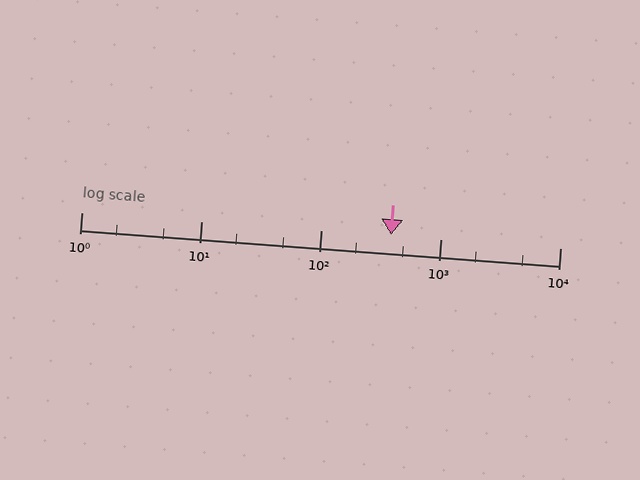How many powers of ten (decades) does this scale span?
The scale spans 4 decades, from 1 to 10000.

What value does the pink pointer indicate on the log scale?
The pointer indicates approximately 390.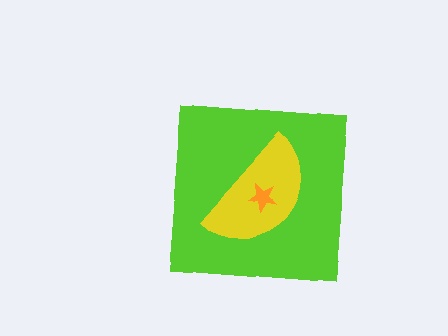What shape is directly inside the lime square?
The yellow semicircle.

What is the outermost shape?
The lime square.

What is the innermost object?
The orange star.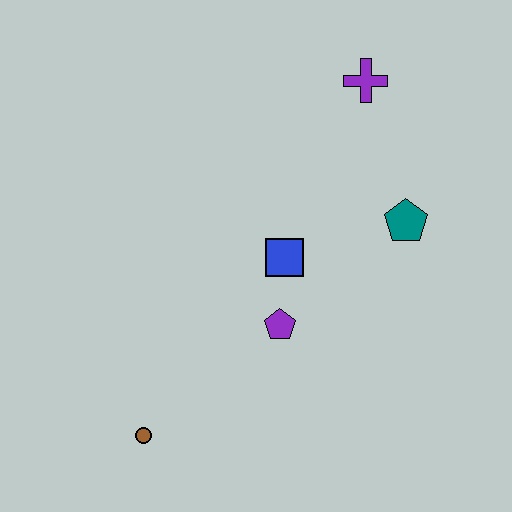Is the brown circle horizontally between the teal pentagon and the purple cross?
No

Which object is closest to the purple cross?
The teal pentagon is closest to the purple cross.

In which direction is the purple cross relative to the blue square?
The purple cross is above the blue square.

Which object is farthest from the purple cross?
The brown circle is farthest from the purple cross.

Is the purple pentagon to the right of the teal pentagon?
No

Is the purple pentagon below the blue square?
Yes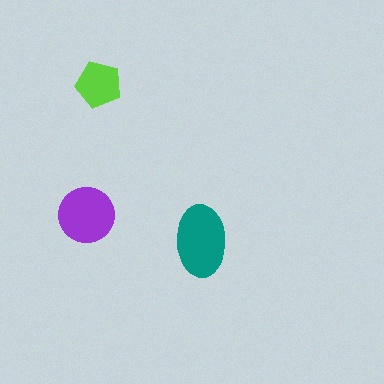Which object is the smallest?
The lime pentagon.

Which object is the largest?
The teal ellipse.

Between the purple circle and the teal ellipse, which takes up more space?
The teal ellipse.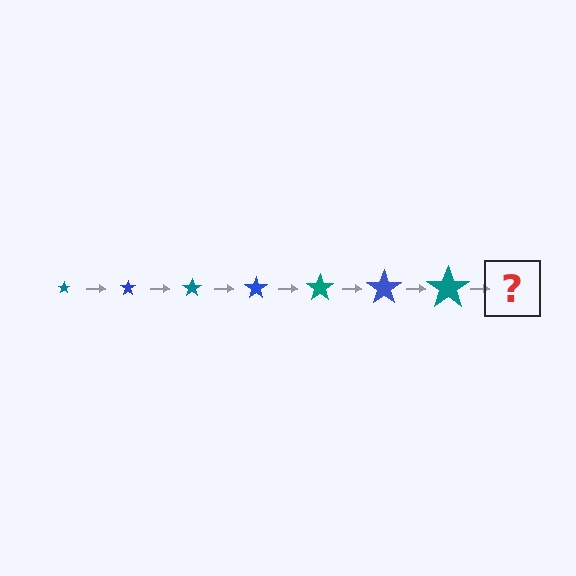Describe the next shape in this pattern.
It should be a blue star, larger than the previous one.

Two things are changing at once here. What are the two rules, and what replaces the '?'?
The two rules are that the star grows larger each step and the color cycles through teal and blue. The '?' should be a blue star, larger than the previous one.